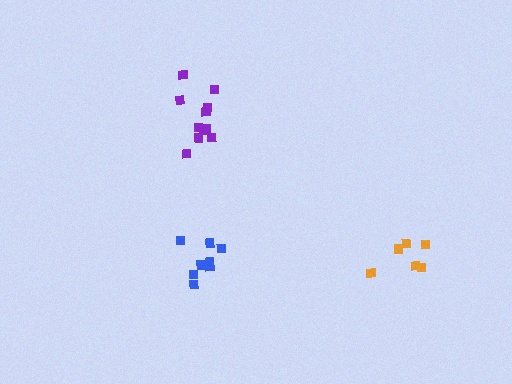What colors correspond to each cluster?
The clusters are colored: orange, blue, purple.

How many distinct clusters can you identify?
There are 3 distinct clusters.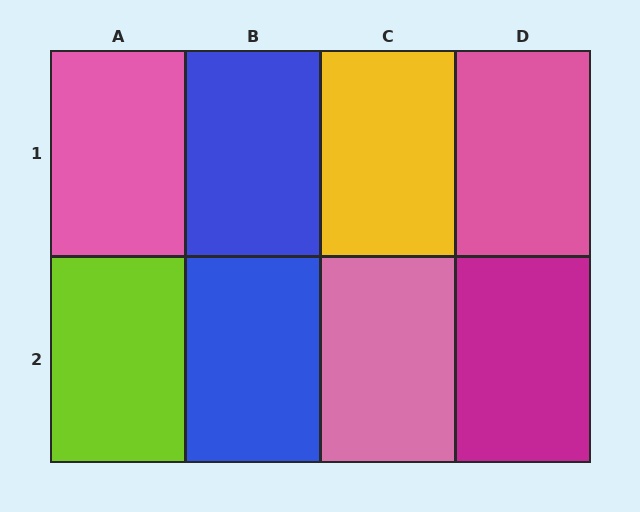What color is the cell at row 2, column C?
Pink.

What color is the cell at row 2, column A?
Lime.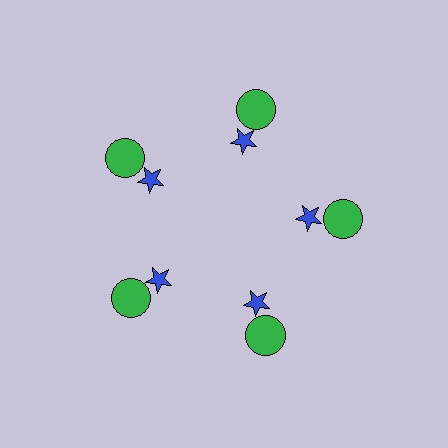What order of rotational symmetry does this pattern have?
This pattern has 5-fold rotational symmetry.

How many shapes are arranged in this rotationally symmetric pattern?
There are 10 shapes, arranged in 5 groups of 2.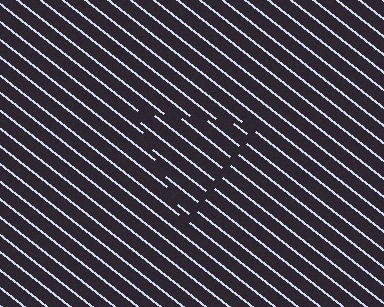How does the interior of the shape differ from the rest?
The interior of the shape contains the same grating, shifted by half a period — the contour is defined by the phase discontinuity where line-ends from the inner and outer gratings abut.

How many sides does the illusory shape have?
3 sides — the line-ends trace a triangle.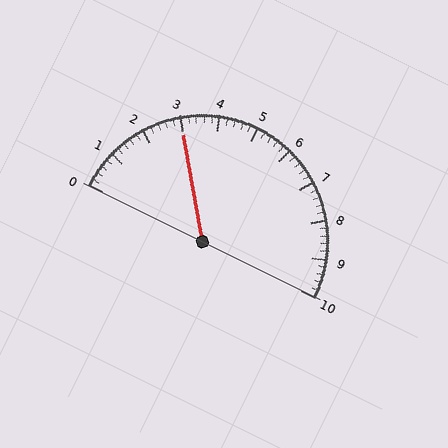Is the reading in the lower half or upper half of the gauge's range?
The reading is in the lower half of the range (0 to 10).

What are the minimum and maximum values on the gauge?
The gauge ranges from 0 to 10.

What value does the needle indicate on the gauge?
The needle indicates approximately 3.0.